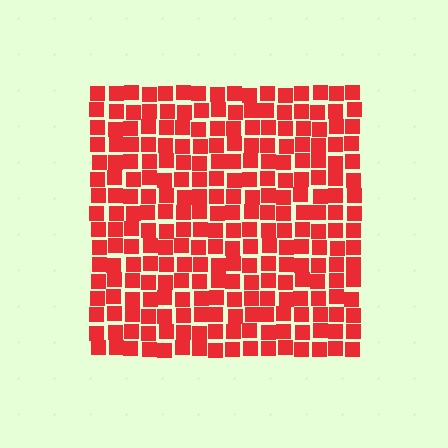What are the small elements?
The small elements are squares.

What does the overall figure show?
The overall figure shows a square.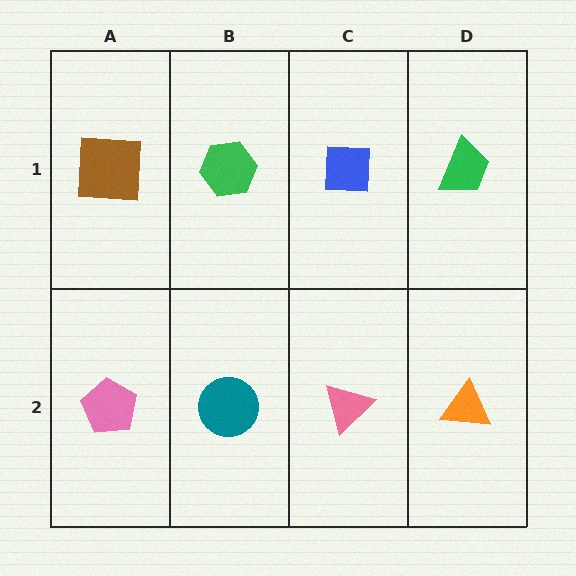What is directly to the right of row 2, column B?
A pink triangle.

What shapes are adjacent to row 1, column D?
An orange triangle (row 2, column D), a blue square (row 1, column C).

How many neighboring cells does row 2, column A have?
2.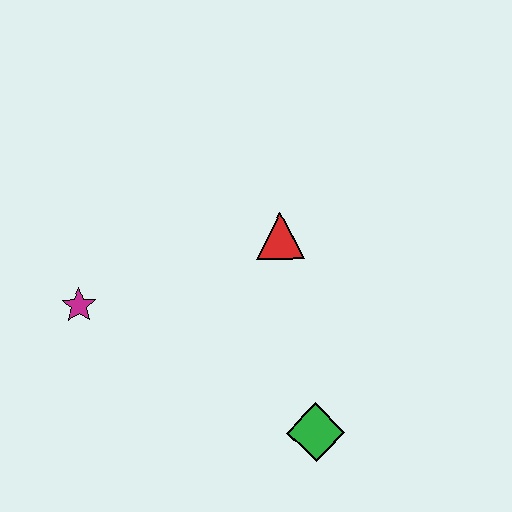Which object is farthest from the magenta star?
The green diamond is farthest from the magenta star.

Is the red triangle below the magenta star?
No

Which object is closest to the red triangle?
The green diamond is closest to the red triangle.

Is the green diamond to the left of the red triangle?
No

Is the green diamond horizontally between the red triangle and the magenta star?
No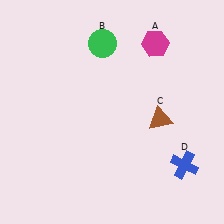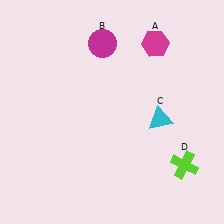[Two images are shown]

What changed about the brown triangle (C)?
In Image 1, C is brown. In Image 2, it changed to cyan.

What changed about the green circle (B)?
In Image 1, B is green. In Image 2, it changed to magenta.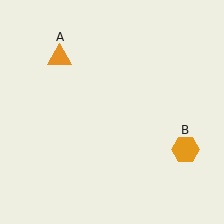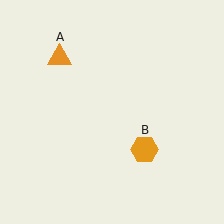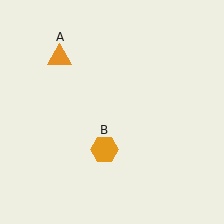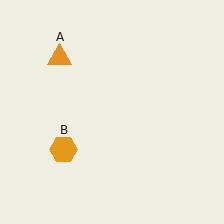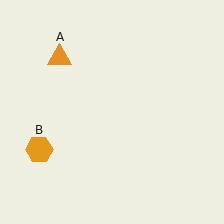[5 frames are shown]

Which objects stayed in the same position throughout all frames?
Orange triangle (object A) remained stationary.